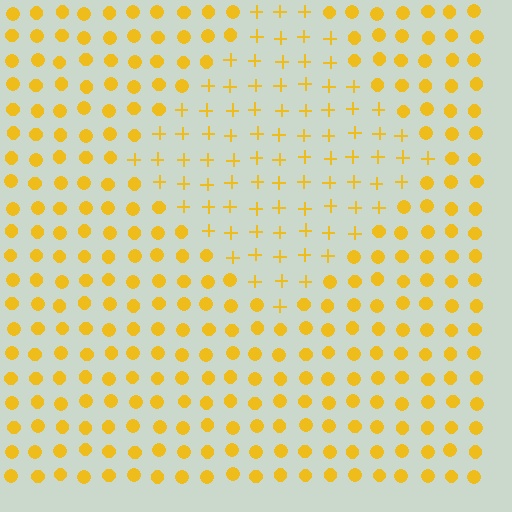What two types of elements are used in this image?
The image uses plus signs inside the diamond region and circles outside it.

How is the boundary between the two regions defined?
The boundary is defined by a change in element shape: plus signs inside vs. circles outside. All elements share the same color and spacing.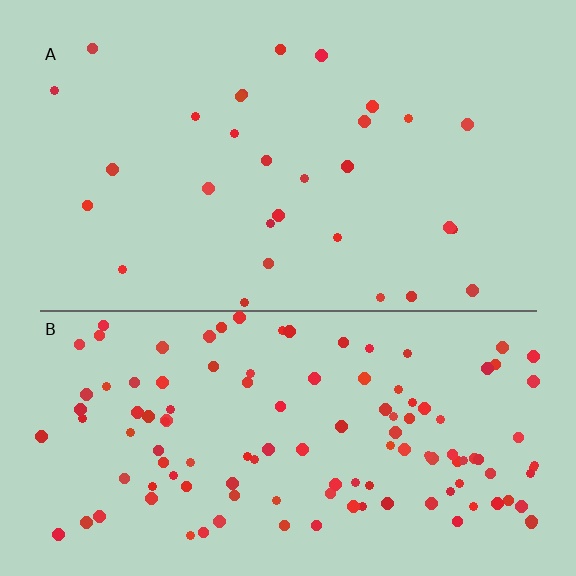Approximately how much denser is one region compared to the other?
Approximately 4.1× — region B over region A.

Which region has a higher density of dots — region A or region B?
B (the bottom).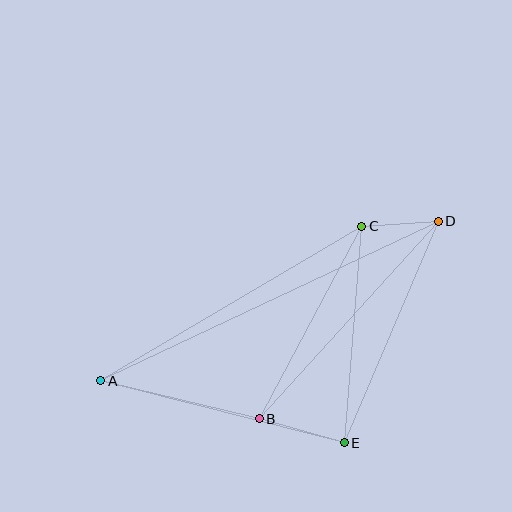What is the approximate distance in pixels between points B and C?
The distance between B and C is approximately 218 pixels.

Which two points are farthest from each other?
Points A and D are farthest from each other.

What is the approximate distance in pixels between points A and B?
The distance between A and B is approximately 163 pixels.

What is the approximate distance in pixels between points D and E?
The distance between D and E is approximately 240 pixels.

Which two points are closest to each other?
Points C and D are closest to each other.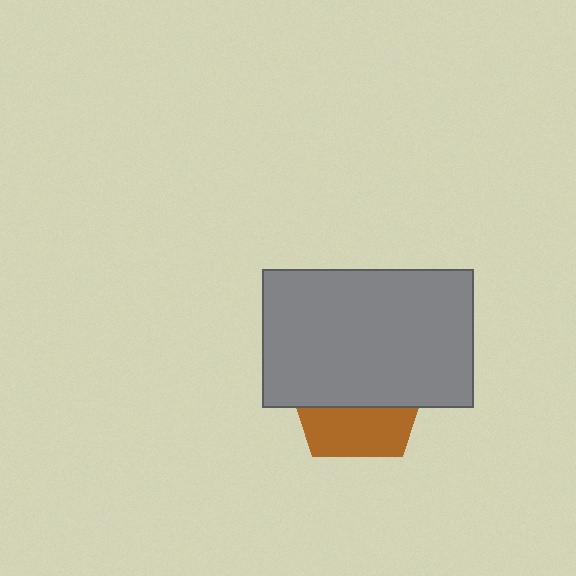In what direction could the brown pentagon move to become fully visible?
The brown pentagon could move down. That would shift it out from behind the gray rectangle entirely.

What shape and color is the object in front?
The object in front is a gray rectangle.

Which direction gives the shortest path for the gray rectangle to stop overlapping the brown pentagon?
Moving up gives the shortest separation.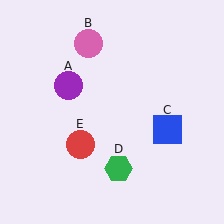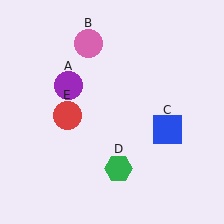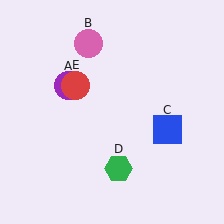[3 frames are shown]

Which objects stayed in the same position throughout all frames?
Purple circle (object A) and pink circle (object B) and blue square (object C) and green hexagon (object D) remained stationary.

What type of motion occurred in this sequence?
The red circle (object E) rotated clockwise around the center of the scene.